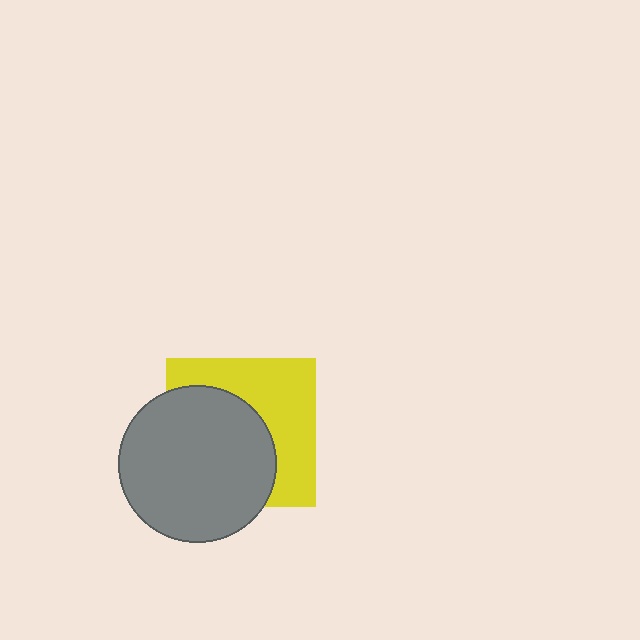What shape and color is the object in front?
The object in front is a gray circle.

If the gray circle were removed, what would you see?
You would see the complete yellow square.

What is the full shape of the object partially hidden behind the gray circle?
The partially hidden object is a yellow square.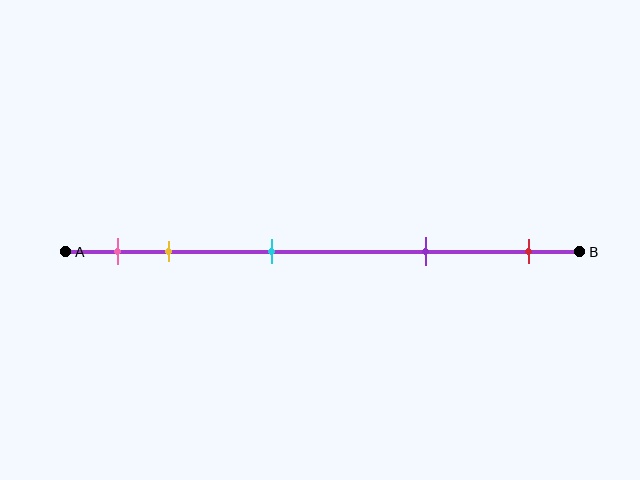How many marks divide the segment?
There are 5 marks dividing the segment.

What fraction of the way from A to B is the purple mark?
The purple mark is approximately 70% (0.7) of the way from A to B.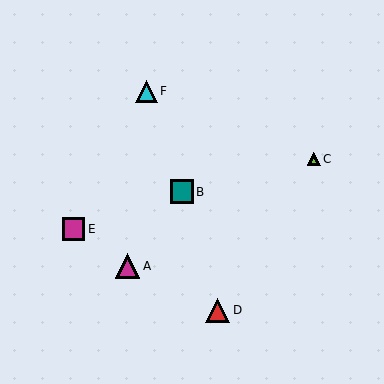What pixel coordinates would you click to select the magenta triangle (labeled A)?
Click at (127, 266) to select the magenta triangle A.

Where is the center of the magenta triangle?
The center of the magenta triangle is at (127, 266).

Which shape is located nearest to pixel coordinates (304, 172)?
The lime triangle (labeled C) at (314, 159) is nearest to that location.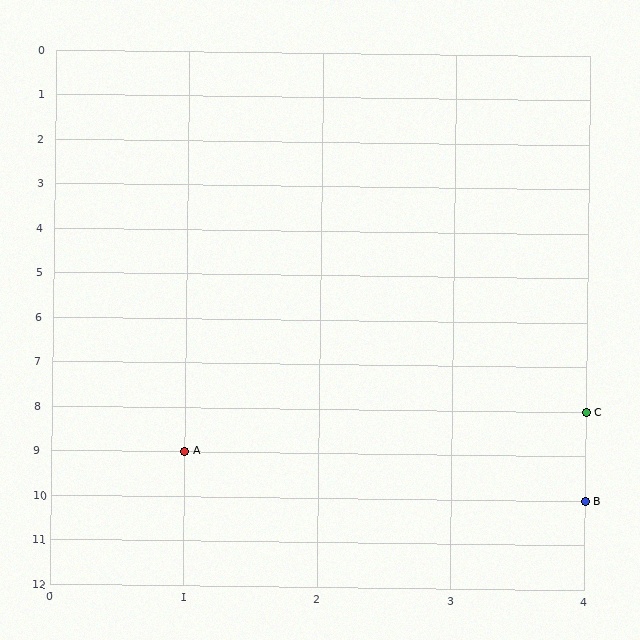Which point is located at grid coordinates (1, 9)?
Point A is at (1, 9).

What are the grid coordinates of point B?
Point B is at grid coordinates (4, 10).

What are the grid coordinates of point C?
Point C is at grid coordinates (4, 8).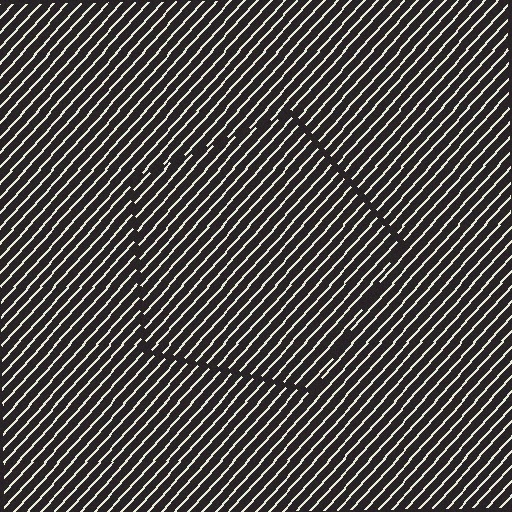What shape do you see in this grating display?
An illusory pentagon. The interior of the shape contains the same grating, shifted by half a period — the contour is defined by the phase discontinuity where line-ends from the inner and outer gratings abut.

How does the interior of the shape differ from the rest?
The interior of the shape contains the same grating, shifted by half a period — the contour is defined by the phase discontinuity where line-ends from the inner and outer gratings abut.